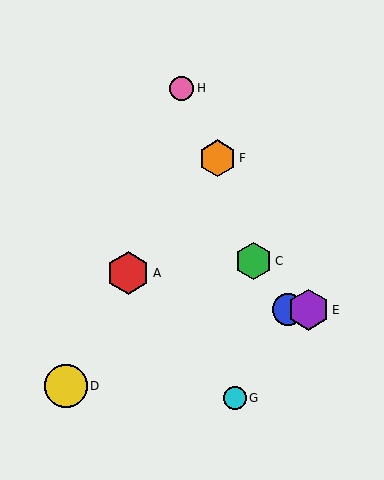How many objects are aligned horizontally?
2 objects (B, E) are aligned horizontally.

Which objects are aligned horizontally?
Objects B, E are aligned horizontally.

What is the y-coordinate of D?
Object D is at y≈386.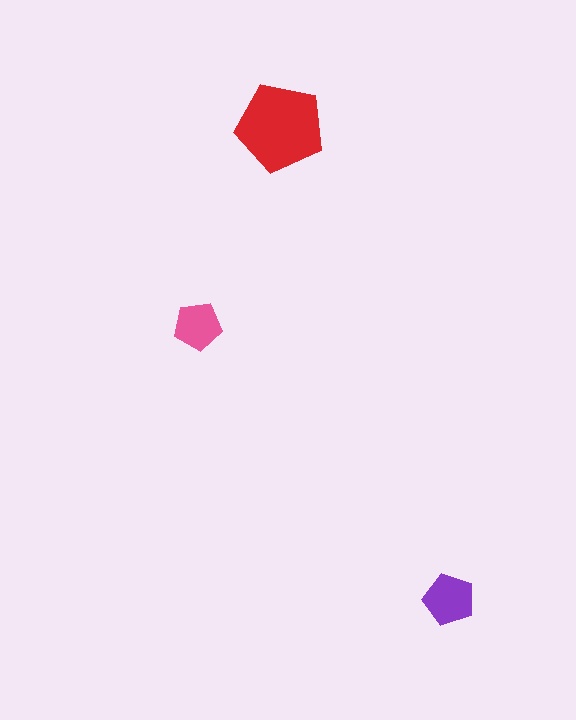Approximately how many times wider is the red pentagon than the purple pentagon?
About 1.5 times wider.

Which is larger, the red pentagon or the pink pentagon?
The red one.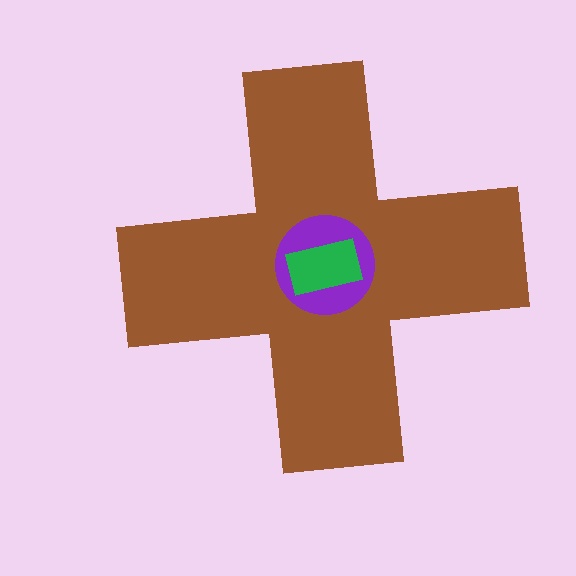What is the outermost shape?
The brown cross.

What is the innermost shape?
The green rectangle.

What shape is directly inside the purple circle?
The green rectangle.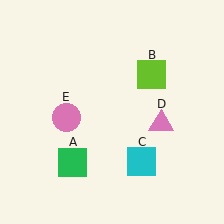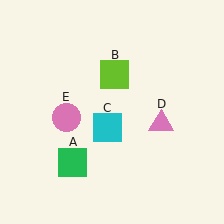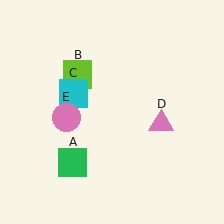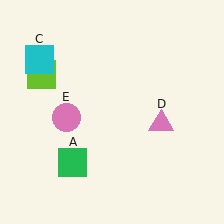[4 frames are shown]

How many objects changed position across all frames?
2 objects changed position: lime square (object B), cyan square (object C).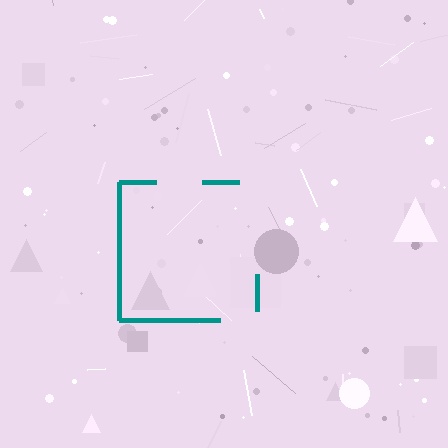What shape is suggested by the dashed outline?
The dashed outline suggests a square.